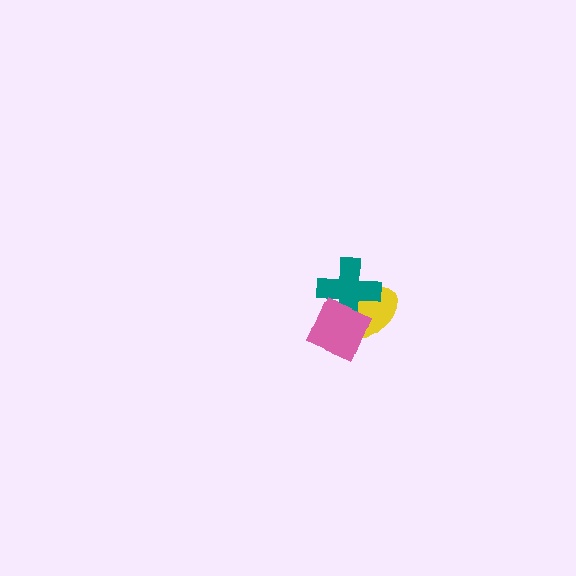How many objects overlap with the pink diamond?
2 objects overlap with the pink diamond.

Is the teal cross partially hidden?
Yes, it is partially covered by another shape.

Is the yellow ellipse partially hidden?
Yes, it is partially covered by another shape.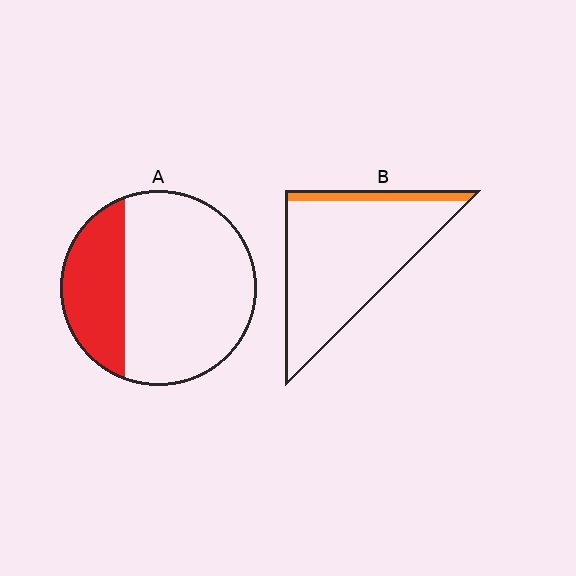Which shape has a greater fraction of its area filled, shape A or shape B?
Shape A.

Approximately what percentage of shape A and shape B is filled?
A is approximately 30% and B is approximately 10%.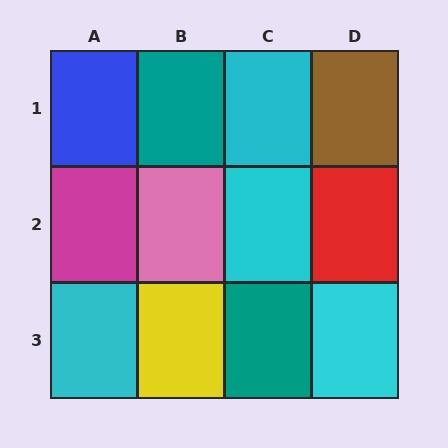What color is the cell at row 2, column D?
Red.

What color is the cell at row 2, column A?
Magenta.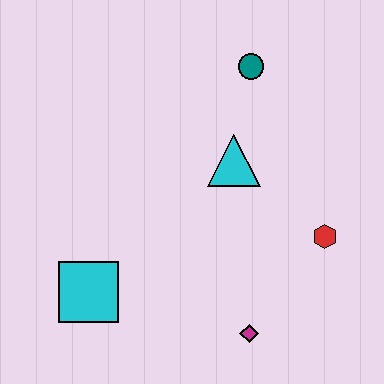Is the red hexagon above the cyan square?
Yes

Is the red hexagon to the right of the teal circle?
Yes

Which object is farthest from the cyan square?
The teal circle is farthest from the cyan square.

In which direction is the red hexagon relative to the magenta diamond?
The red hexagon is above the magenta diamond.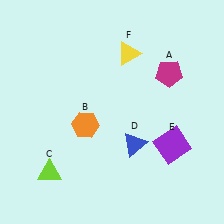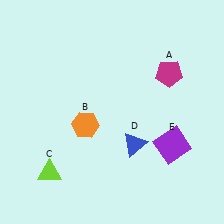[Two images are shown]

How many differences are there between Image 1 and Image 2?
There is 1 difference between the two images.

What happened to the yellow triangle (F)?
The yellow triangle (F) was removed in Image 2. It was in the top-right area of Image 1.